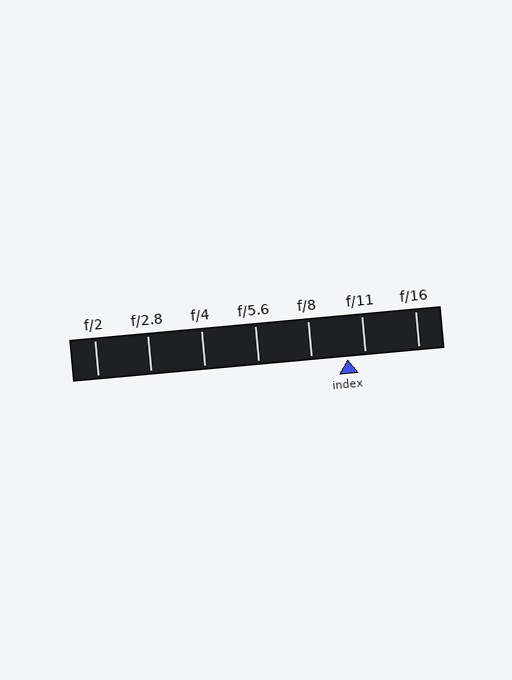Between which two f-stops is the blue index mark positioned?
The index mark is between f/8 and f/11.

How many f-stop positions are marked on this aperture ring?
There are 7 f-stop positions marked.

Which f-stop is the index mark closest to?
The index mark is closest to f/11.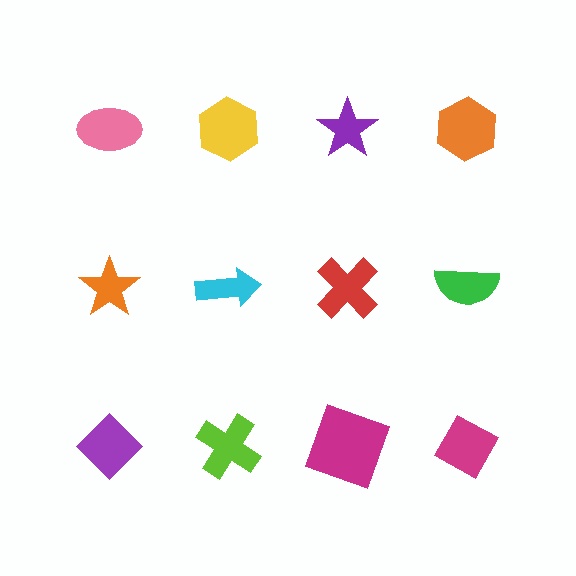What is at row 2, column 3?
A red cross.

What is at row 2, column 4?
A green semicircle.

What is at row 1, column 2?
A yellow hexagon.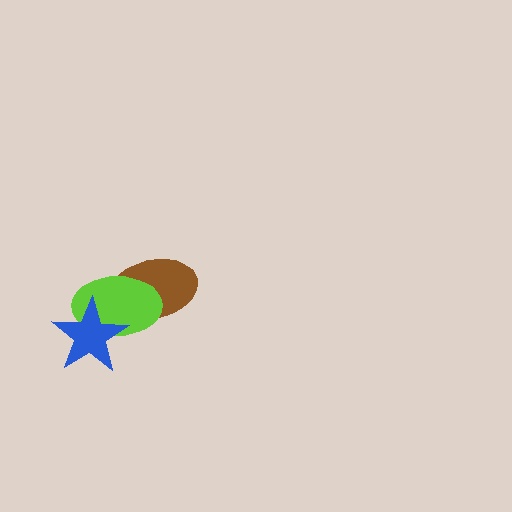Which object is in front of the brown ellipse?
The lime ellipse is in front of the brown ellipse.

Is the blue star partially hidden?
No, no other shape covers it.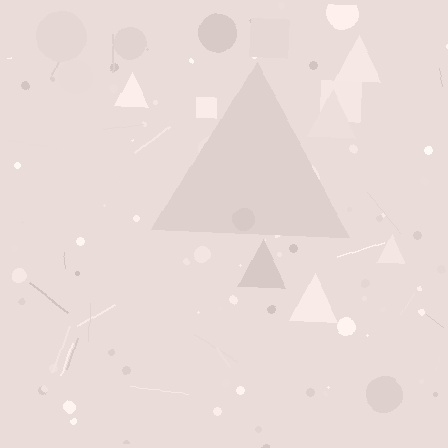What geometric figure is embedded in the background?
A triangle is embedded in the background.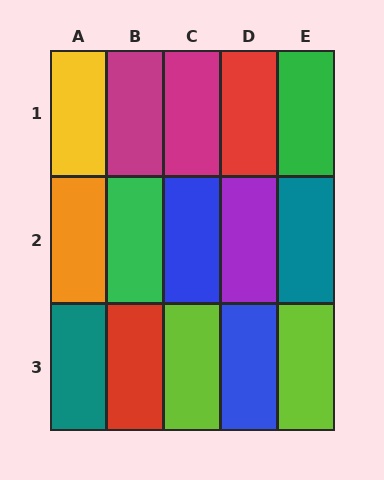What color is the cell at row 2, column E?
Teal.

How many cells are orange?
1 cell is orange.